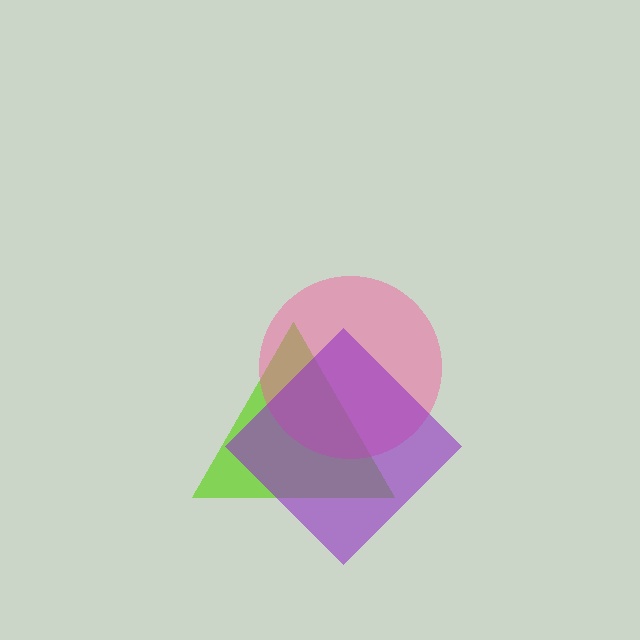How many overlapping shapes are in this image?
There are 3 overlapping shapes in the image.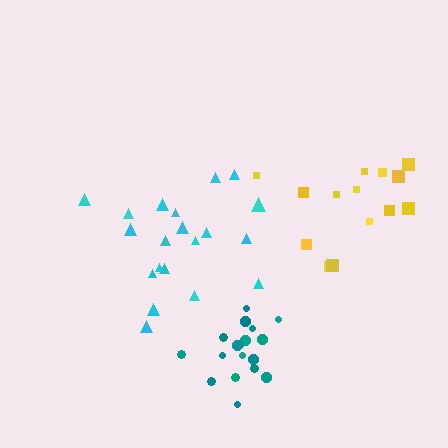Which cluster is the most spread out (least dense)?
Yellow.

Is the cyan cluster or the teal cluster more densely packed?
Teal.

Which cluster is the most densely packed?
Teal.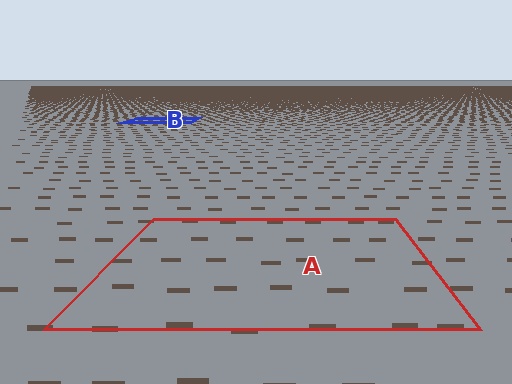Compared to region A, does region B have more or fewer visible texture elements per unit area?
Region B has more texture elements per unit area — they are packed more densely because it is farther away.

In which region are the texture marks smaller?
The texture marks are smaller in region B, because it is farther away.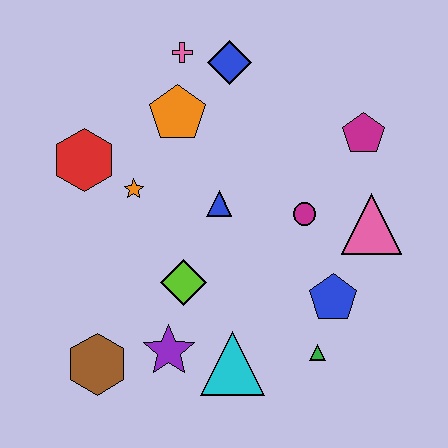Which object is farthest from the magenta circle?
The brown hexagon is farthest from the magenta circle.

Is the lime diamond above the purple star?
Yes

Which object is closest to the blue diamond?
The pink cross is closest to the blue diamond.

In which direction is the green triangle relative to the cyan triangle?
The green triangle is to the right of the cyan triangle.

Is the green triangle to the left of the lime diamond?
No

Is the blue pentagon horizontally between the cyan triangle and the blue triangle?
No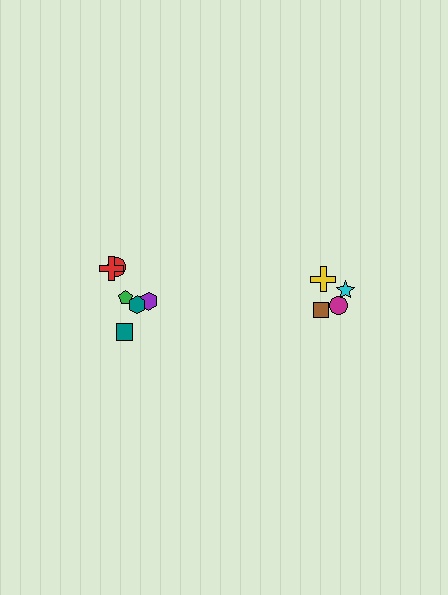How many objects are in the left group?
There are 6 objects.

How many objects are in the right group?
There are 4 objects.